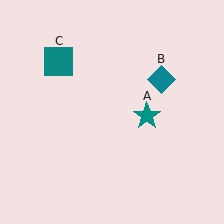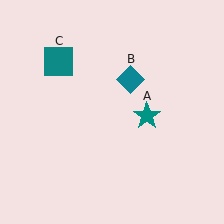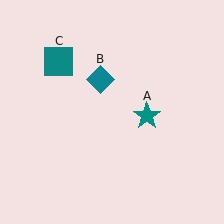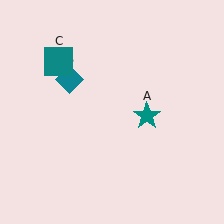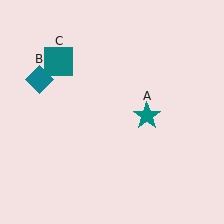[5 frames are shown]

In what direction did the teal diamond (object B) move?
The teal diamond (object B) moved left.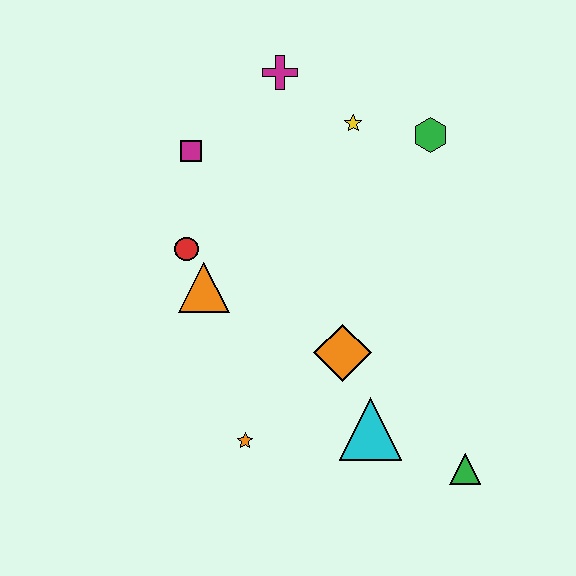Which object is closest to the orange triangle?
The red circle is closest to the orange triangle.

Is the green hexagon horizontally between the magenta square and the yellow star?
No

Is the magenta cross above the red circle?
Yes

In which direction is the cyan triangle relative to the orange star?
The cyan triangle is to the right of the orange star.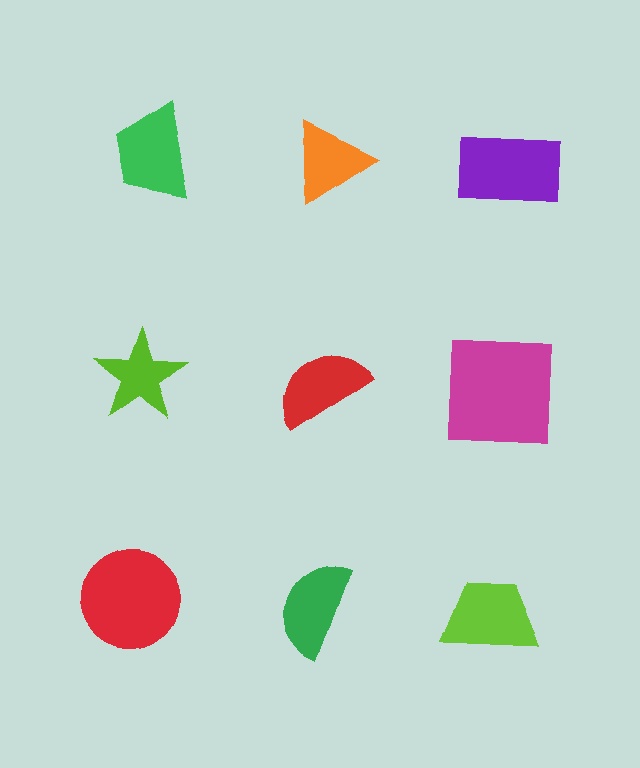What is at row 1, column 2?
An orange triangle.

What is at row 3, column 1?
A red circle.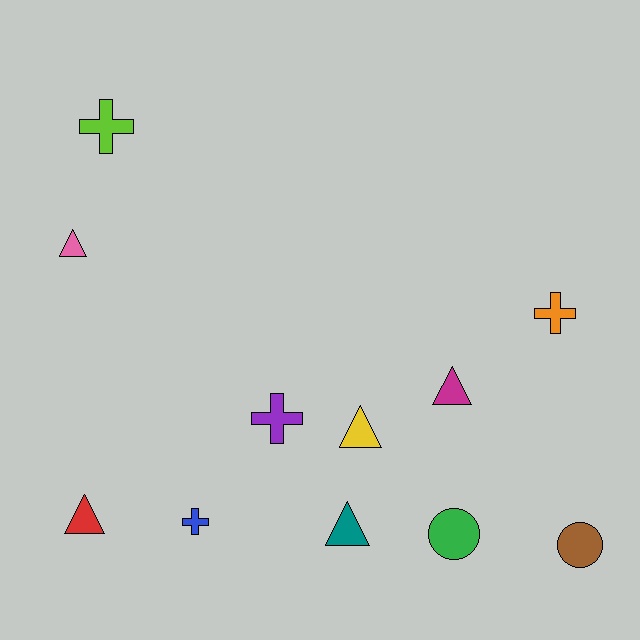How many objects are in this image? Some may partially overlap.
There are 11 objects.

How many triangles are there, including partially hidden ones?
There are 5 triangles.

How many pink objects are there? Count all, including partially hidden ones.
There is 1 pink object.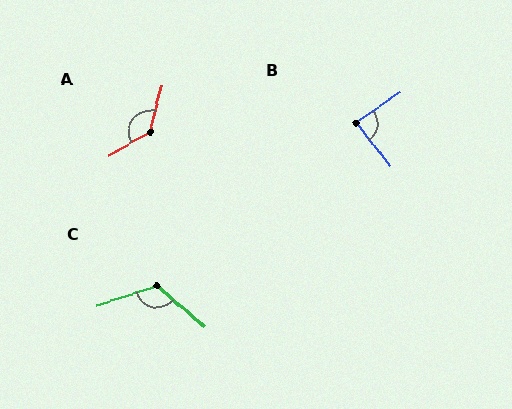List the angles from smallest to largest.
B (87°), C (122°), A (134°).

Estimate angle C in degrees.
Approximately 122 degrees.